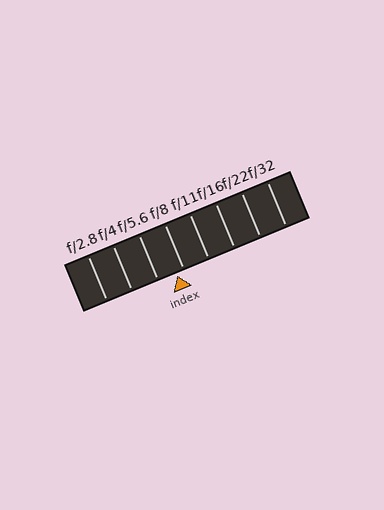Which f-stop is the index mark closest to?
The index mark is closest to f/8.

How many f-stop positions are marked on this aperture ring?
There are 8 f-stop positions marked.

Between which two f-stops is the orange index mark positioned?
The index mark is between f/5.6 and f/8.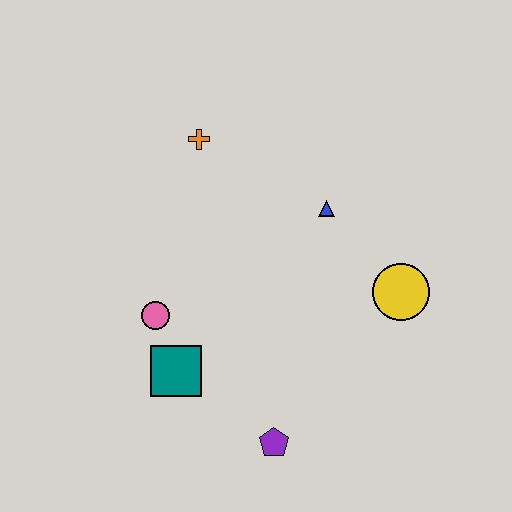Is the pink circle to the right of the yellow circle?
No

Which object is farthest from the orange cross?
The purple pentagon is farthest from the orange cross.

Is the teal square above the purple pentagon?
Yes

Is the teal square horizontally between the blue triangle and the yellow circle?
No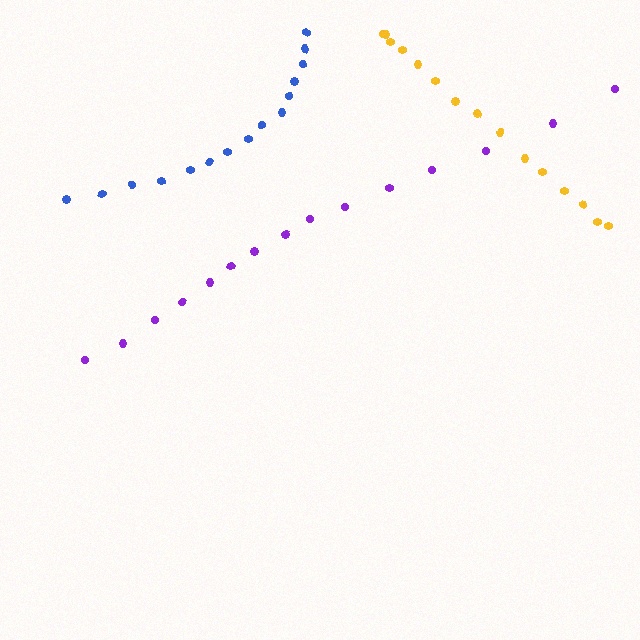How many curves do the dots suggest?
There are 3 distinct paths.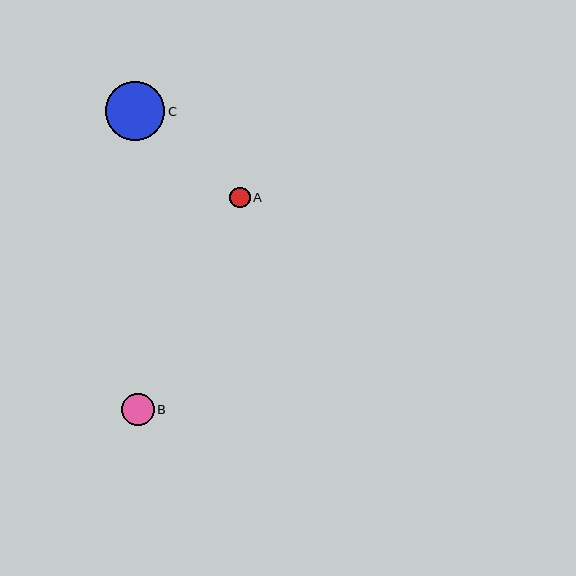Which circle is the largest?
Circle C is the largest with a size of approximately 59 pixels.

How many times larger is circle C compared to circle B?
Circle C is approximately 1.8 times the size of circle B.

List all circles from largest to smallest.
From largest to smallest: C, B, A.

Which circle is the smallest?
Circle A is the smallest with a size of approximately 20 pixels.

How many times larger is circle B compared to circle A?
Circle B is approximately 1.6 times the size of circle A.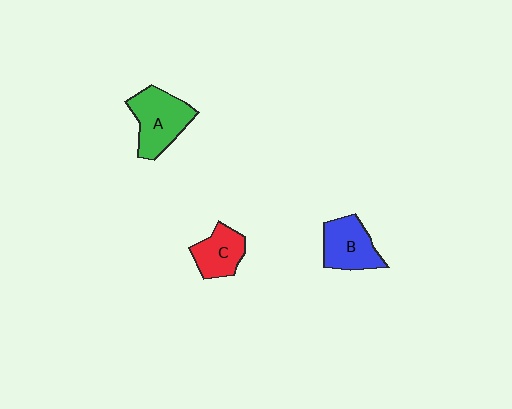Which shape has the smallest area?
Shape C (red).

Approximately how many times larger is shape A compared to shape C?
Approximately 1.5 times.